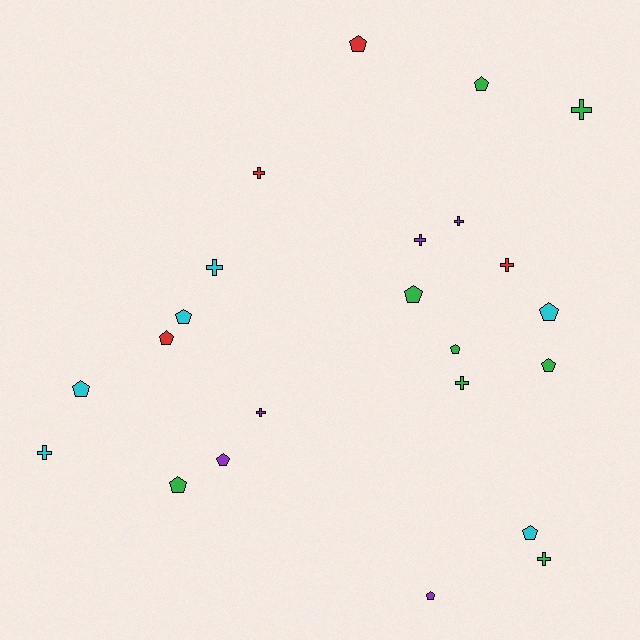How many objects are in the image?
There are 23 objects.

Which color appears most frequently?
Green, with 8 objects.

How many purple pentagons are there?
There are 2 purple pentagons.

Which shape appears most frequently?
Pentagon, with 13 objects.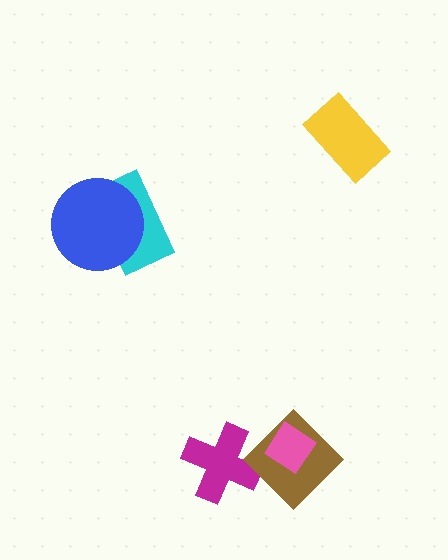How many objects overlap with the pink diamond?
1 object overlaps with the pink diamond.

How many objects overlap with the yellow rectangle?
0 objects overlap with the yellow rectangle.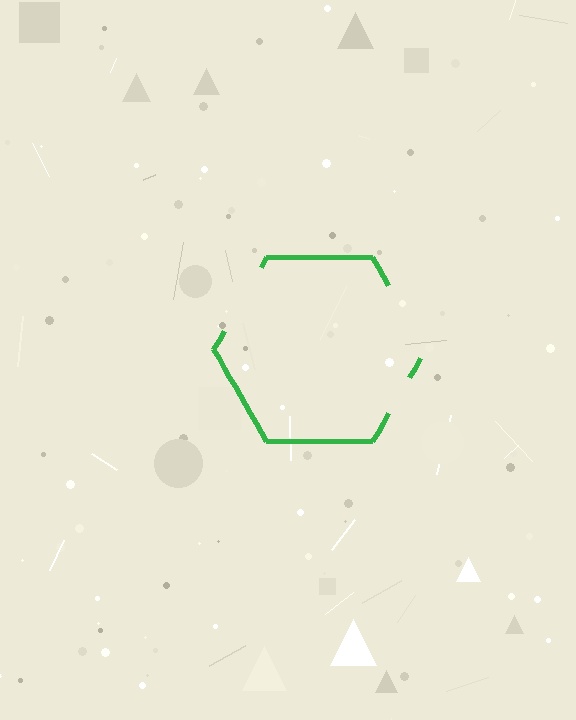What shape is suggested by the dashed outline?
The dashed outline suggests a hexagon.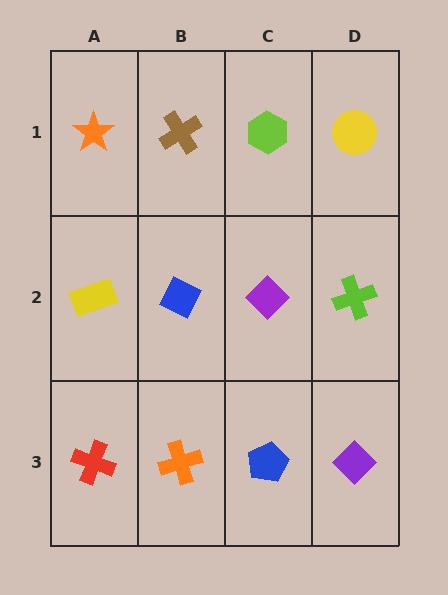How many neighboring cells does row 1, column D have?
2.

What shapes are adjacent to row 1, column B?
A blue diamond (row 2, column B), an orange star (row 1, column A), a lime hexagon (row 1, column C).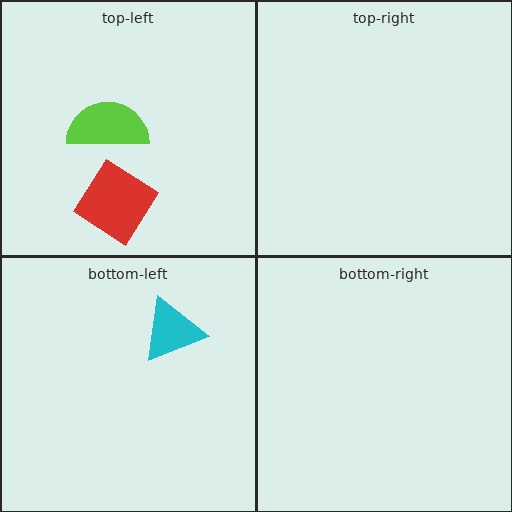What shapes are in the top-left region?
The lime semicircle, the red diamond.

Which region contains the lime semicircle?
The top-left region.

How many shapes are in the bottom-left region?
1.